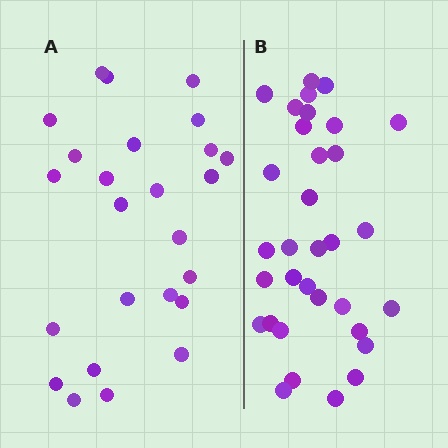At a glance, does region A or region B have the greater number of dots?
Region B (the right region) has more dots.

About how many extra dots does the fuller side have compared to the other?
Region B has roughly 8 or so more dots than region A.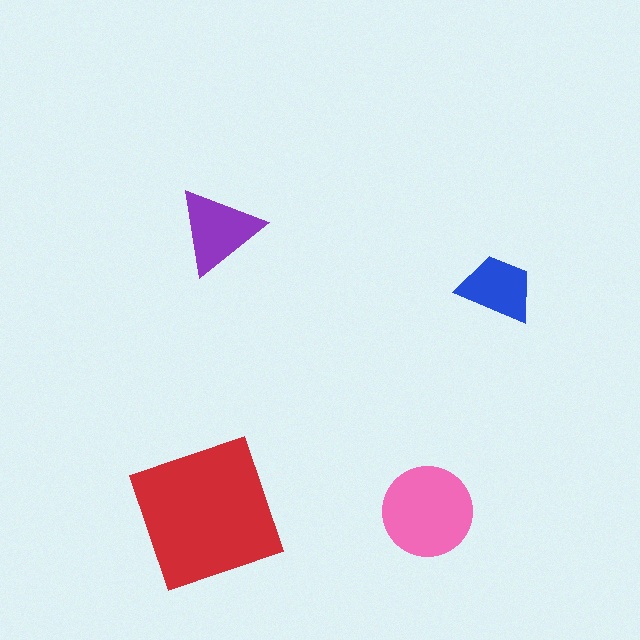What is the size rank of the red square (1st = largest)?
1st.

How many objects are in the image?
There are 4 objects in the image.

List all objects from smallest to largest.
The blue trapezoid, the purple triangle, the pink circle, the red square.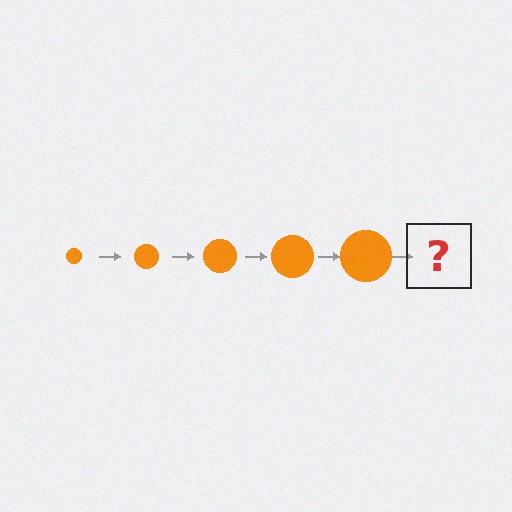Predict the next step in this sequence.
The next step is an orange circle, larger than the previous one.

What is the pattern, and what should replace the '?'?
The pattern is that the circle gets progressively larger each step. The '?' should be an orange circle, larger than the previous one.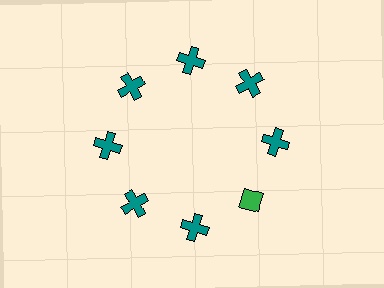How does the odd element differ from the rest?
It differs in both color (green instead of teal) and shape (diamond instead of cross).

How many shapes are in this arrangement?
There are 8 shapes arranged in a ring pattern.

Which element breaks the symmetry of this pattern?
The green diamond at roughly the 4 o'clock position breaks the symmetry. All other shapes are teal crosses.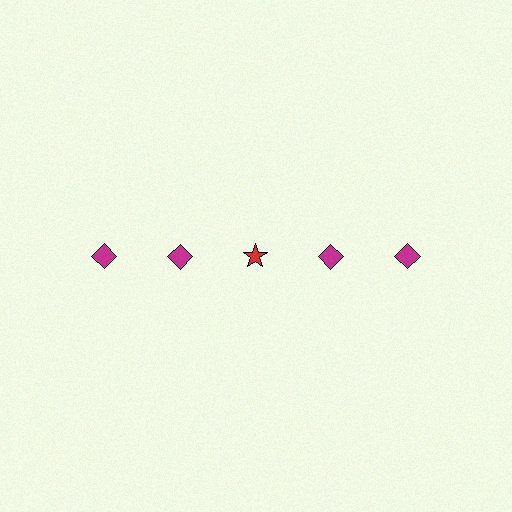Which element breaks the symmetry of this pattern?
The red star in the top row, center column breaks the symmetry. All other shapes are magenta diamonds.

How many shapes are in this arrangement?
There are 5 shapes arranged in a grid pattern.